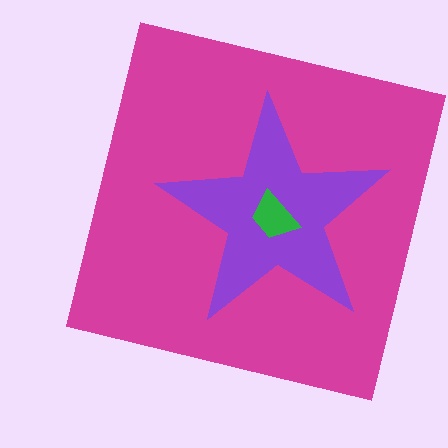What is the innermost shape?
The green trapezoid.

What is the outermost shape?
The magenta square.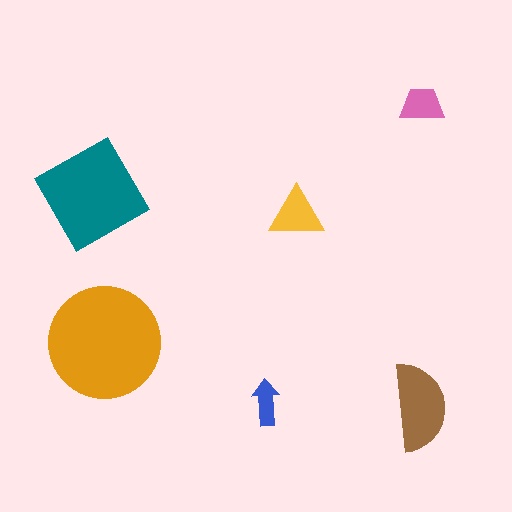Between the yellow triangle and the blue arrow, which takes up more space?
The yellow triangle.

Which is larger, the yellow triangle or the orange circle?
The orange circle.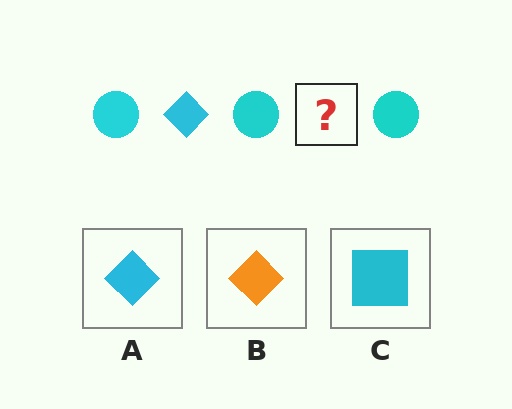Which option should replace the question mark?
Option A.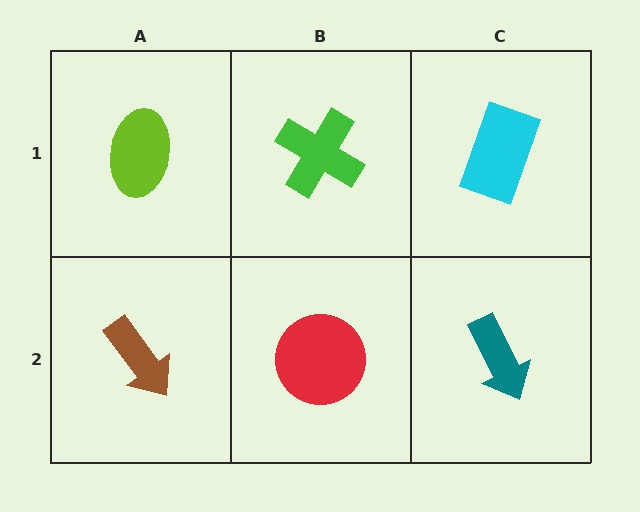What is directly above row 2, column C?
A cyan rectangle.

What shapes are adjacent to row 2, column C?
A cyan rectangle (row 1, column C), a red circle (row 2, column B).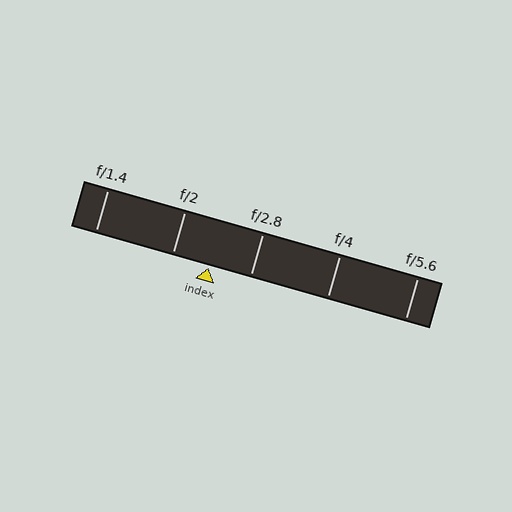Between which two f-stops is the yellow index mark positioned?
The index mark is between f/2 and f/2.8.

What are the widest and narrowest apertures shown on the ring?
The widest aperture shown is f/1.4 and the narrowest is f/5.6.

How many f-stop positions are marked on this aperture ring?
There are 5 f-stop positions marked.